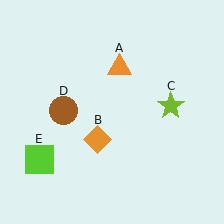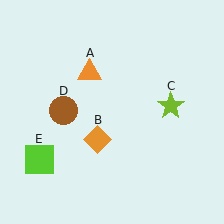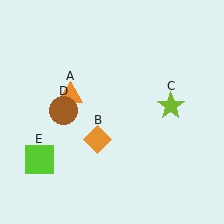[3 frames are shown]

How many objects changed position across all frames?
1 object changed position: orange triangle (object A).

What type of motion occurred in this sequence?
The orange triangle (object A) rotated counterclockwise around the center of the scene.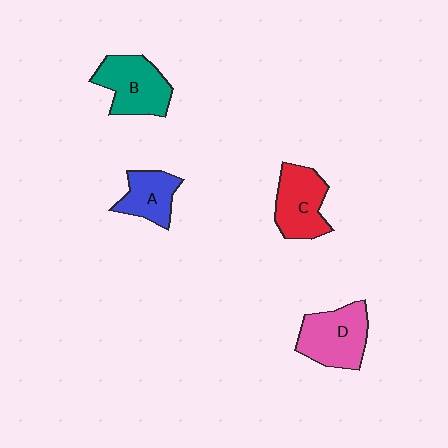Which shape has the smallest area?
Shape A (blue).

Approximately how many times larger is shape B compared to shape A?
Approximately 1.4 times.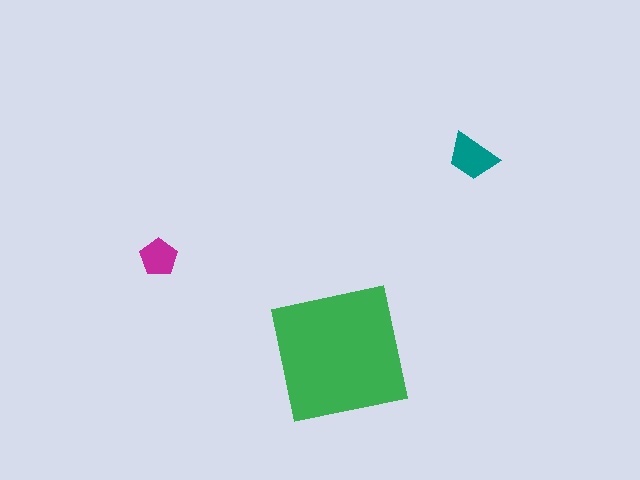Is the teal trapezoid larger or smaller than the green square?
Smaller.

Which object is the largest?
The green square.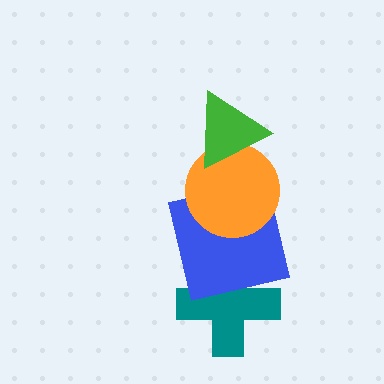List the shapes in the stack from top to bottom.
From top to bottom: the green triangle, the orange circle, the blue square, the teal cross.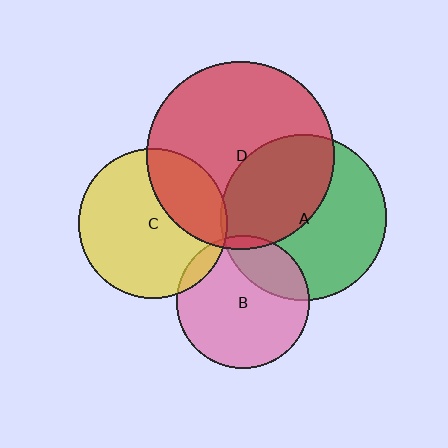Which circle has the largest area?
Circle D (red).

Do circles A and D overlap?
Yes.